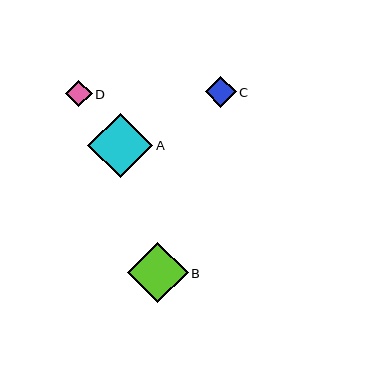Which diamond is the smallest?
Diamond D is the smallest with a size of approximately 26 pixels.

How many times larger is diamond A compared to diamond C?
Diamond A is approximately 2.1 times the size of diamond C.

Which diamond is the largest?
Diamond A is the largest with a size of approximately 65 pixels.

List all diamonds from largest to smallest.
From largest to smallest: A, B, C, D.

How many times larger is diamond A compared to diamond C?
Diamond A is approximately 2.1 times the size of diamond C.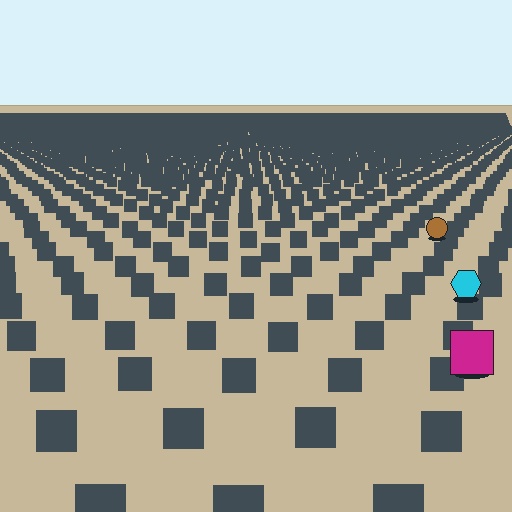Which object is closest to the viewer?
The magenta square is closest. The texture marks near it are larger and more spread out.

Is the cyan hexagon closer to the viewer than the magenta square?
No. The magenta square is closer — you can tell from the texture gradient: the ground texture is coarser near it.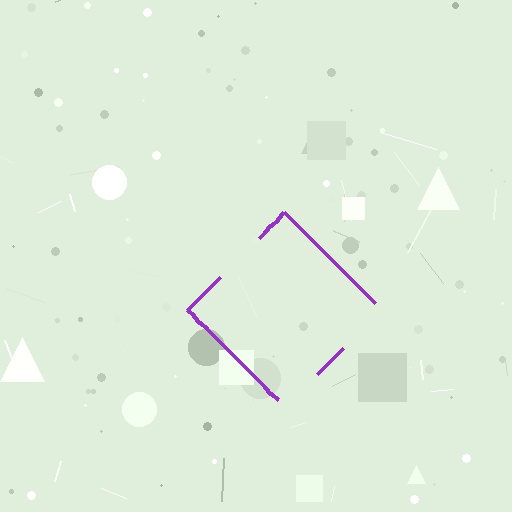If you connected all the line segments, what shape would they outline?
They would outline a diamond.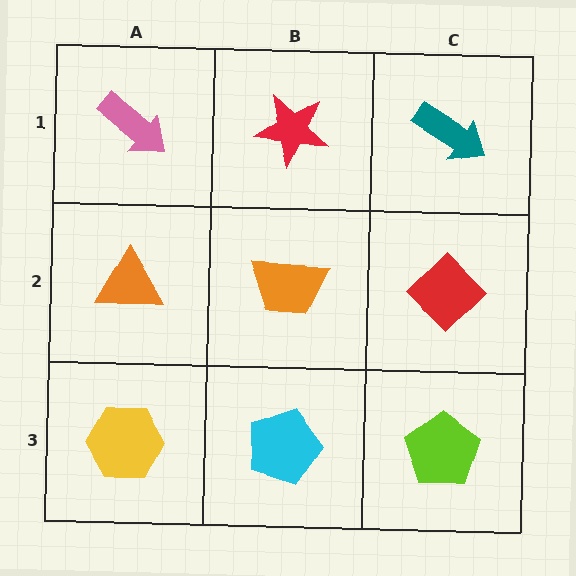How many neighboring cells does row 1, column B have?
3.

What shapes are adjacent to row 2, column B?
A red star (row 1, column B), a cyan pentagon (row 3, column B), an orange triangle (row 2, column A), a red diamond (row 2, column C).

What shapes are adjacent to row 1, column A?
An orange triangle (row 2, column A), a red star (row 1, column B).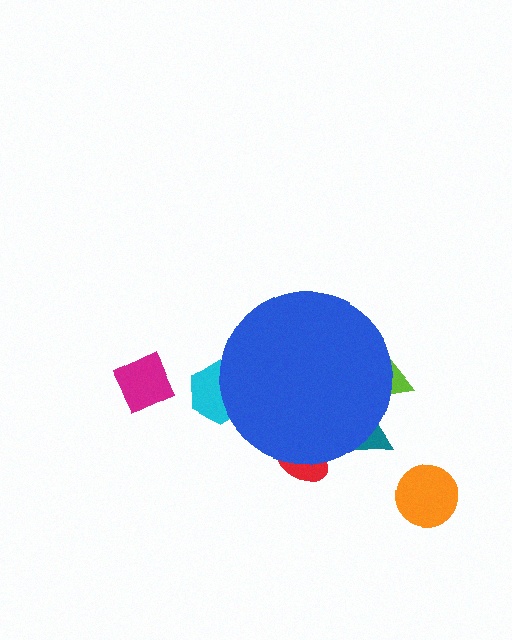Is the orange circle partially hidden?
No, the orange circle is fully visible.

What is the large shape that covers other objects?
A blue circle.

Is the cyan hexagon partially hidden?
Yes, the cyan hexagon is partially hidden behind the blue circle.